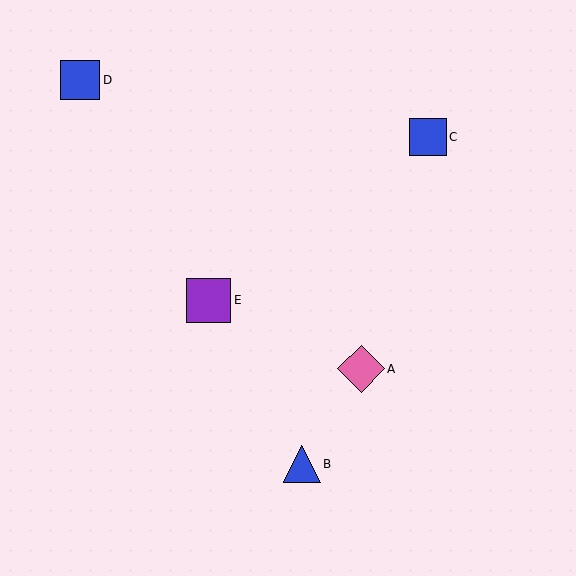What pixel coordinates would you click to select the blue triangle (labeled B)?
Click at (302, 464) to select the blue triangle B.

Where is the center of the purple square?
The center of the purple square is at (209, 300).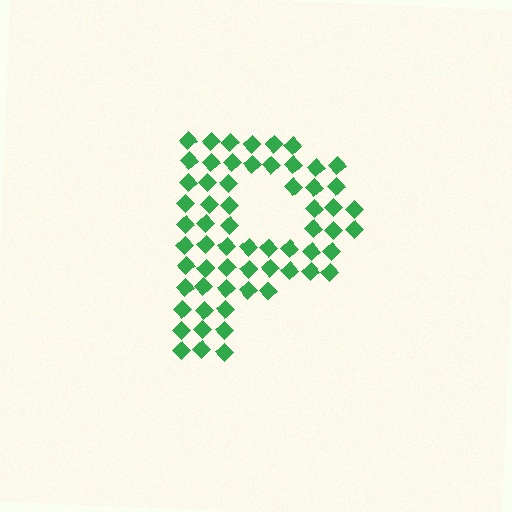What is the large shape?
The large shape is the letter P.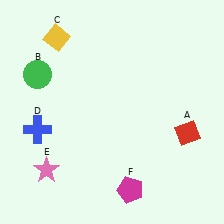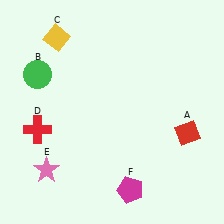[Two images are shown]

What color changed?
The cross (D) changed from blue in Image 1 to red in Image 2.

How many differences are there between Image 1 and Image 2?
There is 1 difference between the two images.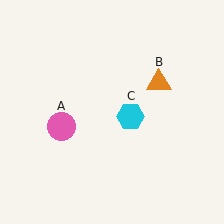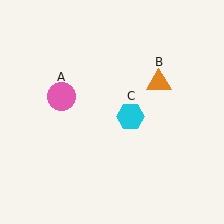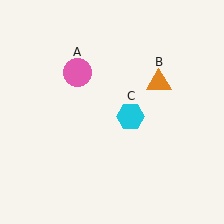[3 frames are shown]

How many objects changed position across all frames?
1 object changed position: pink circle (object A).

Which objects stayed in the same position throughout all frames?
Orange triangle (object B) and cyan hexagon (object C) remained stationary.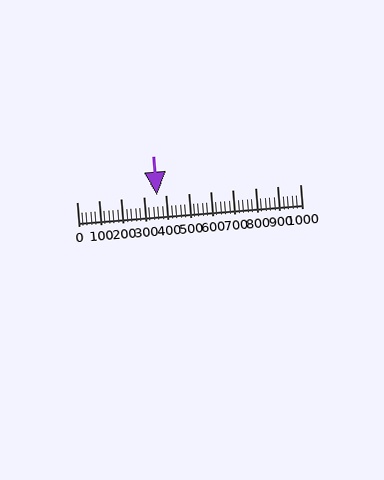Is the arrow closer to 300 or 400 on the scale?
The arrow is closer to 400.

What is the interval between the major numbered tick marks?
The major tick marks are spaced 100 units apart.